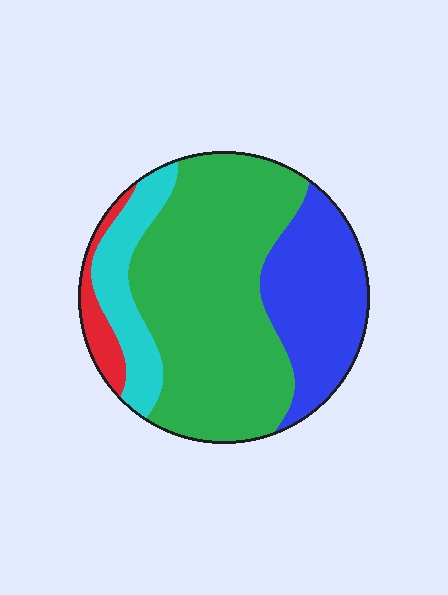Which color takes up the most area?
Green, at roughly 55%.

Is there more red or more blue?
Blue.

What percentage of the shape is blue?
Blue covers 25% of the shape.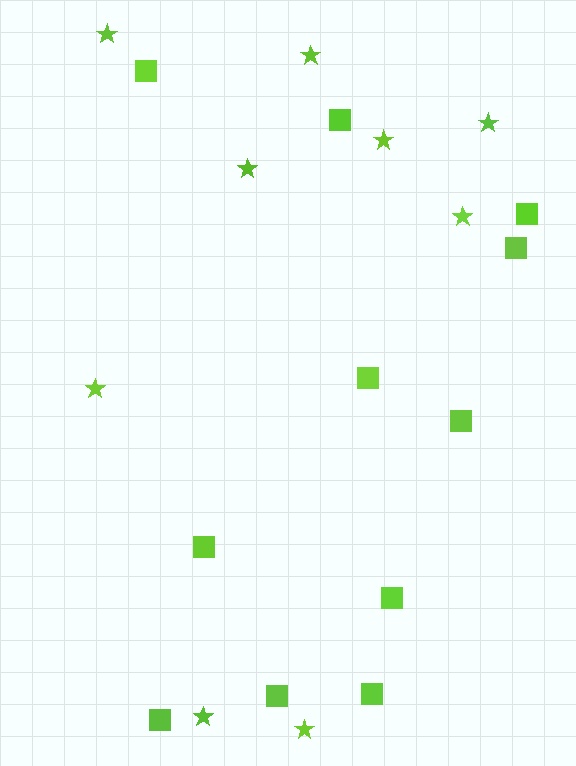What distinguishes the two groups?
There are 2 groups: one group of stars (9) and one group of squares (11).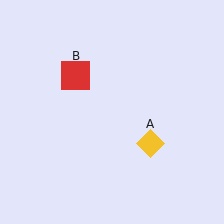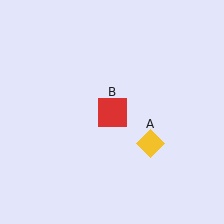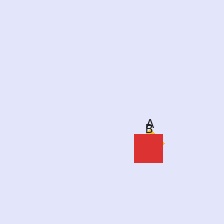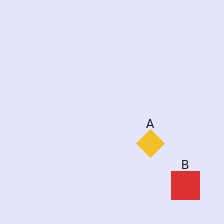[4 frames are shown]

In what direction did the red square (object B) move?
The red square (object B) moved down and to the right.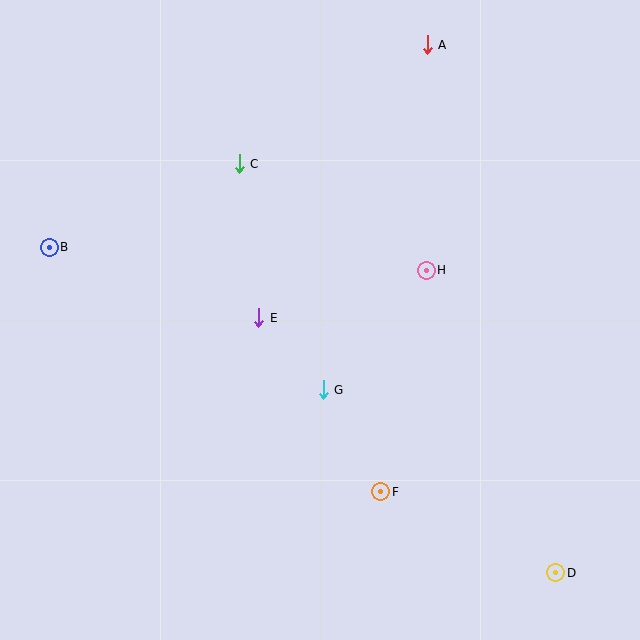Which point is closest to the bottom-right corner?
Point D is closest to the bottom-right corner.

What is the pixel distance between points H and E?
The distance between H and E is 174 pixels.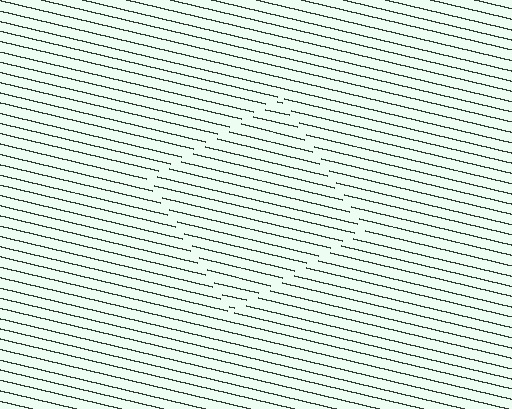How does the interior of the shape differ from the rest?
The interior of the shape contains the same grating, shifted by half a period — the contour is defined by the phase discontinuity where line-ends from the inner and outer gratings abut.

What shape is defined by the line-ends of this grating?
An illusory square. The interior of the shape contains the same grating, shifted by half a period — the contour is defined by the phase discontinuity where line-ends from the inner and outer gratings abut.